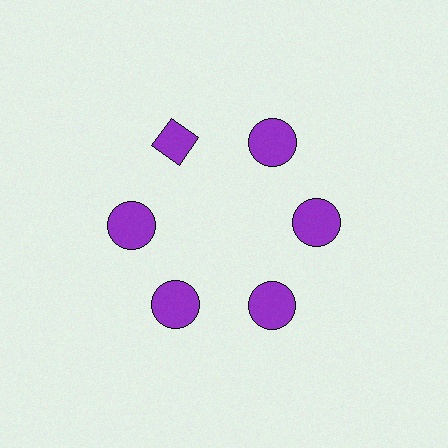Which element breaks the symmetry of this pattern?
The purple diamond at roughly the 11 o'clock position breaks the symmetry. All other shapes are purple circles.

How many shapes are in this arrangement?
There are 6 shapes arranged in a ring pattern.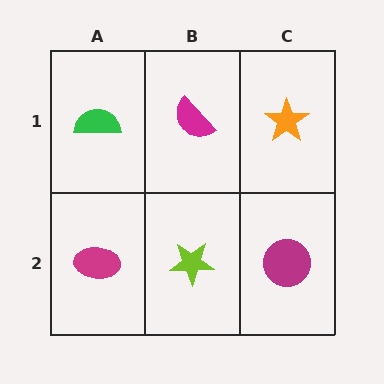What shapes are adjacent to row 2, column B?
A magenta semicircle (row 1, column B), a magenta ellipse (row 2, column A), a magenta circle (row 2, column C).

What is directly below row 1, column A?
A magenta ellipse.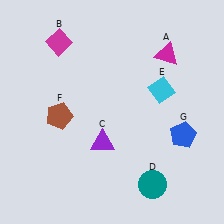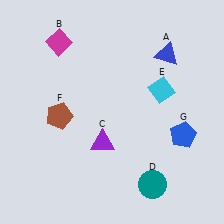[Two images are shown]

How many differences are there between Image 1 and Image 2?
There is 1 difference between the two images.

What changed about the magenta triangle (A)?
In Image 1, A is magenta. In Image 2, it changed to blue.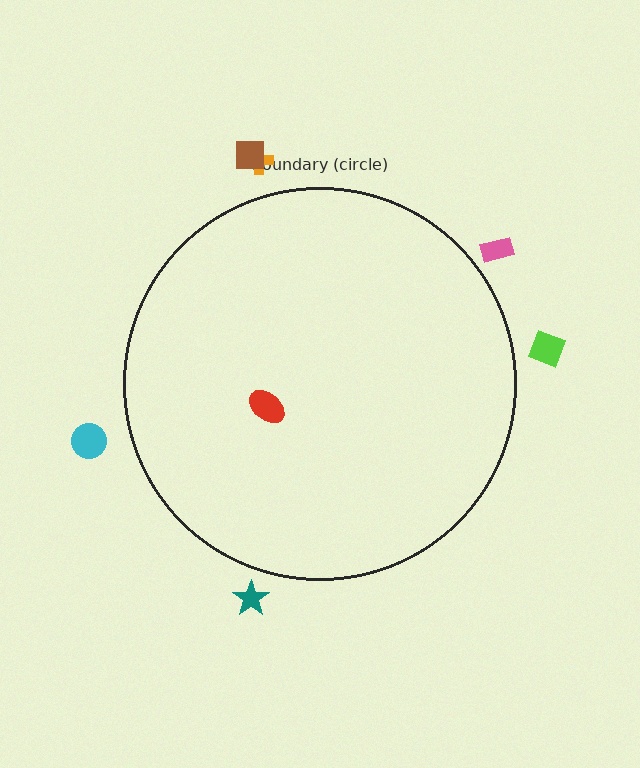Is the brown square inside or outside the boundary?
Outside.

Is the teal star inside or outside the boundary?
Outside.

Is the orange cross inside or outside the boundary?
Outside.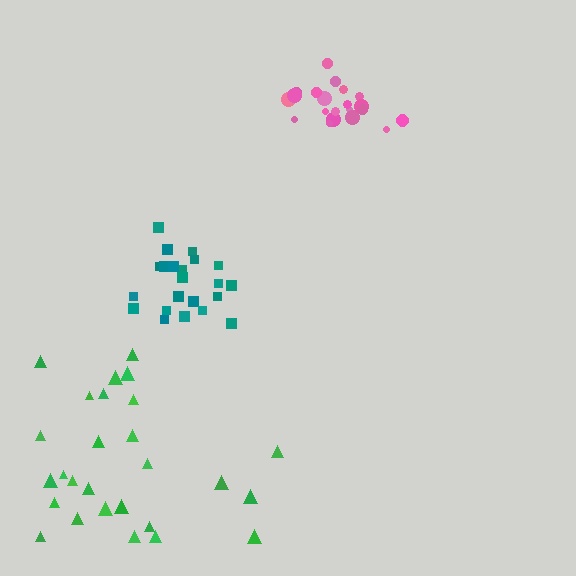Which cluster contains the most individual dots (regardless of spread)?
Green (27).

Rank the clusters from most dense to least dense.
pink, teal, green.